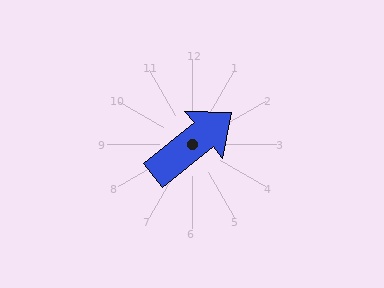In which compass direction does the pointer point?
Northeast.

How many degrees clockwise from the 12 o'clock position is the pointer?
Approximately 51 degrees.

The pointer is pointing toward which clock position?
Roughly 2 o'clock.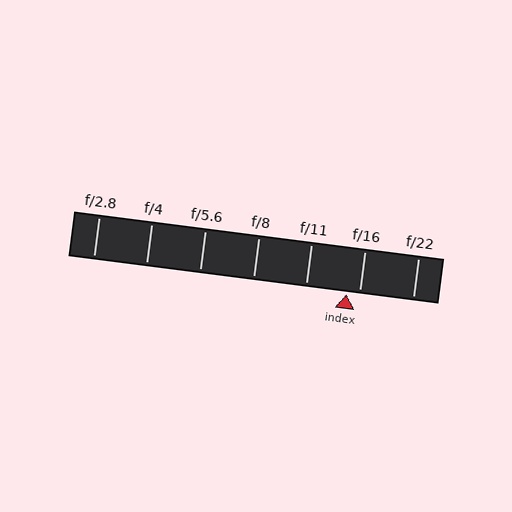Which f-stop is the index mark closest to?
The index mark is closest to f/16.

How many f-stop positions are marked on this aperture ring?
There are 7 f-stop positions marked.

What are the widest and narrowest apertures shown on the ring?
The widest aperture shown is f/2.8 and the narrowest is f/22.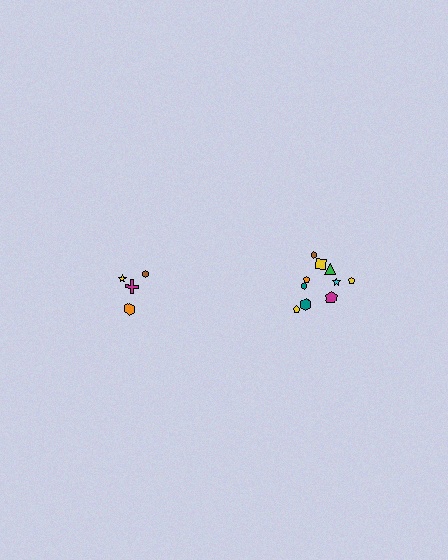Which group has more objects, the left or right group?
The right group.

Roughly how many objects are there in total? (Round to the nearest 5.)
Roughly 15 objects in total.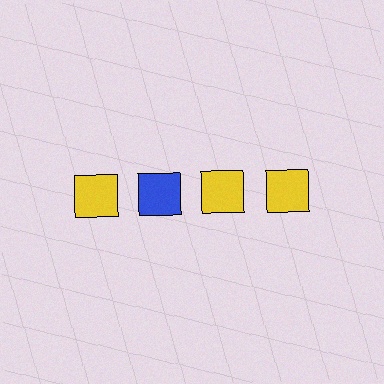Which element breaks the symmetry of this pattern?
The blue square in the top row, second from left column breaks the symmetry. All other shapes are yellow squares.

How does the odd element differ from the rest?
It has a different color: blue instead of yellow.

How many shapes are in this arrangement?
There are 4 shapes arranged in a grid pattern.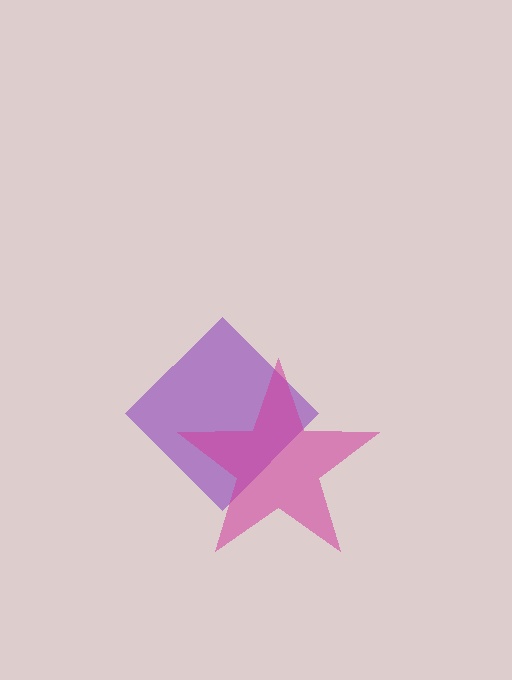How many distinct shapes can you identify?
There are 2 distinct shapes: a purple diamond, a magenta star.